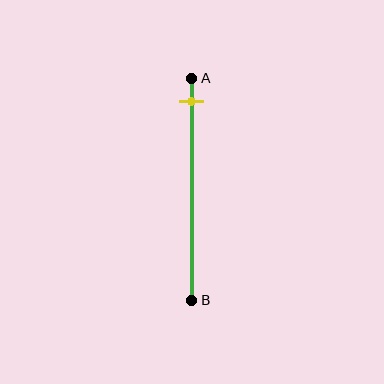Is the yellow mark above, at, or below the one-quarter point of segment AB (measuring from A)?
The yellow mark is above the one-quarter point of segment AB.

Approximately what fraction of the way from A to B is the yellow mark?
The yellow mark is approximately 10% of the way from A to B.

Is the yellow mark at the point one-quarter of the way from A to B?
No, the mark is at about 10% from A, not at the 25% one-quarter point.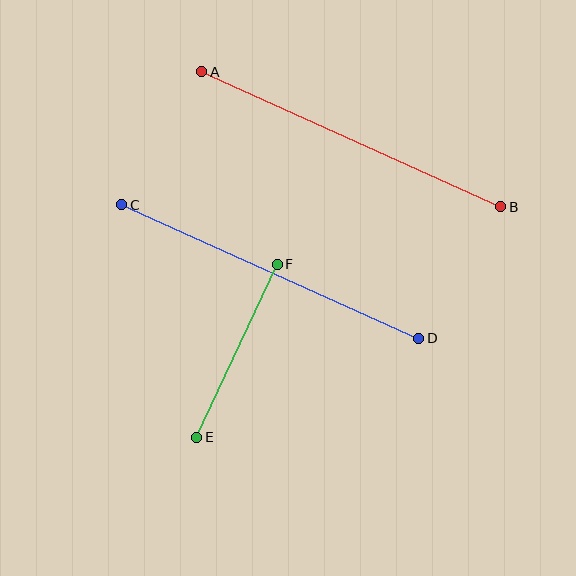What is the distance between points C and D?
The distance is approximately 326 pixels.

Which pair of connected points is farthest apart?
Points A and B are farthest apart.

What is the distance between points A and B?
The distance is approximately 328 pixels.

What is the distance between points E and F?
The distance is approximately 191 pixels.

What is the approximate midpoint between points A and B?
The midpoint is at approximately (351, 139) pixels.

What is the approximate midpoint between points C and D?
The midpoint is at approximately (270, 271) pixels.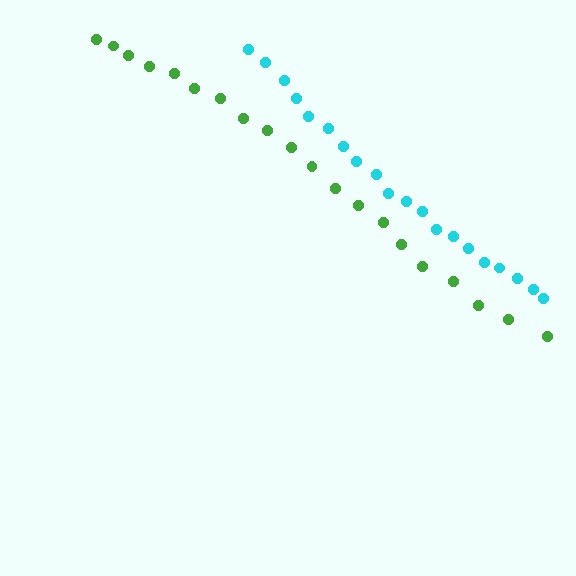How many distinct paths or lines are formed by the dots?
There are 2 distinct paths.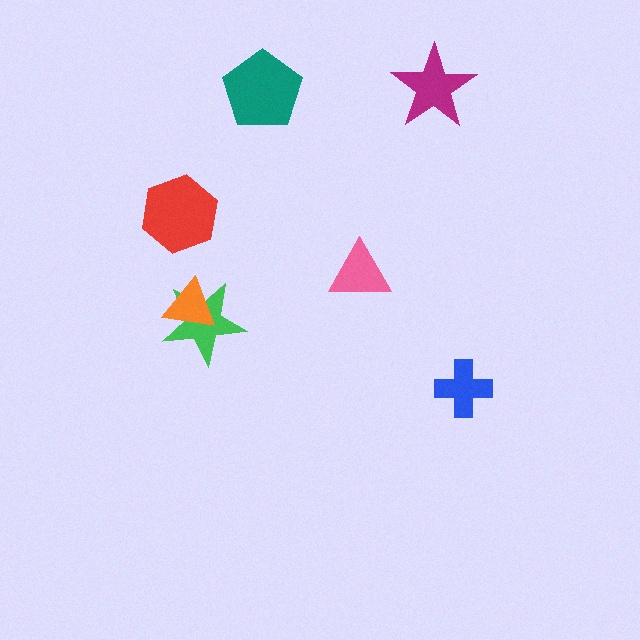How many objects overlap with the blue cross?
0 objects overlap with the blue cross.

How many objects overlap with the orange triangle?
1 object overlaps with the orange triangle.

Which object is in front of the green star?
The orange triangle is in front of the green star.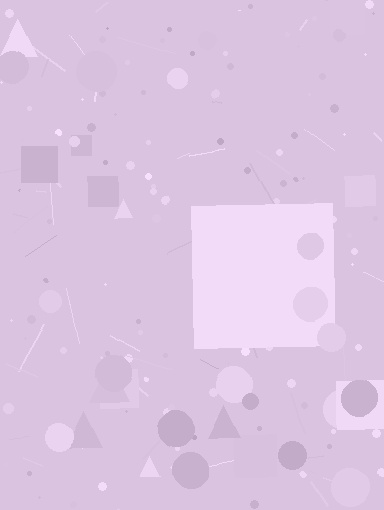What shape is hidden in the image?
A square is hidden in the image.